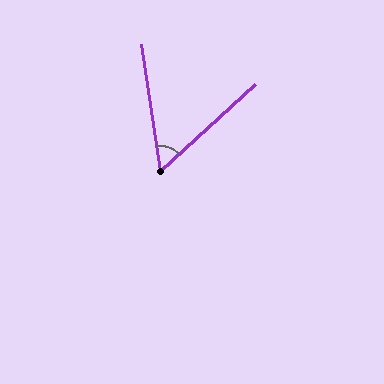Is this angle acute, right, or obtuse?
It is acute.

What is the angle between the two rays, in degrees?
Approximately 56 degrees.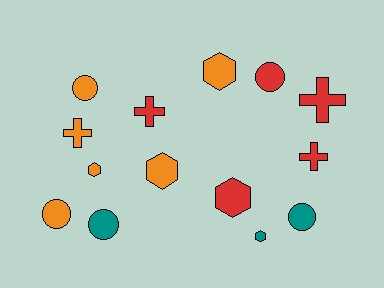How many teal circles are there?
There are 2 teal circles.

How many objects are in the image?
There are 14 objects.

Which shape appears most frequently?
Hexagon, with 5 objects.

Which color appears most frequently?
Orange, with 6 objects.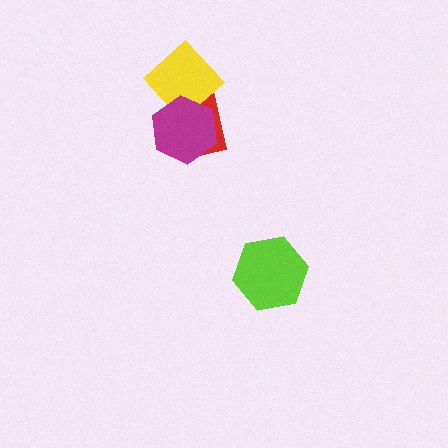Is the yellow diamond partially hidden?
Yes, it is partially covered by another shape.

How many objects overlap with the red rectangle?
2 objects overlap with the red rectangle.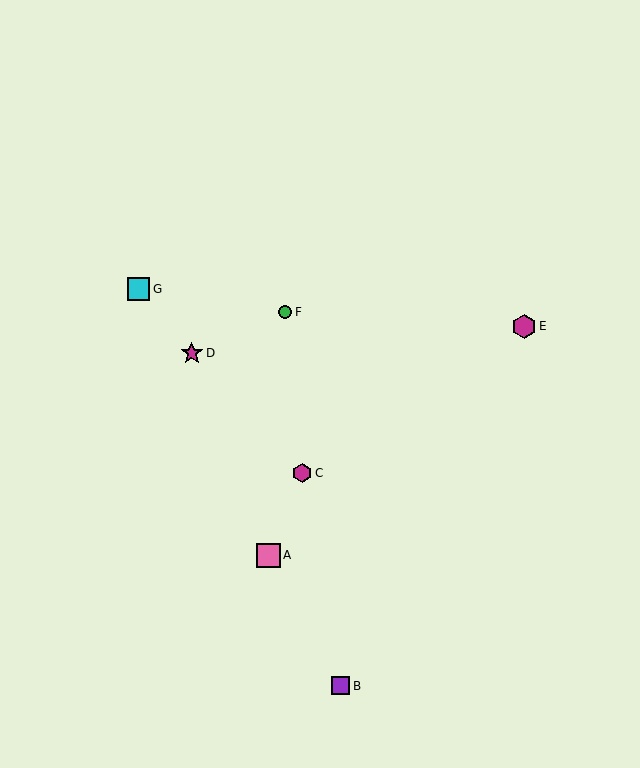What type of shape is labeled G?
Shape G is a cyan square.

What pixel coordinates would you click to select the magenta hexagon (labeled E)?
Click at (524, 326) to select the magenta hexagon E.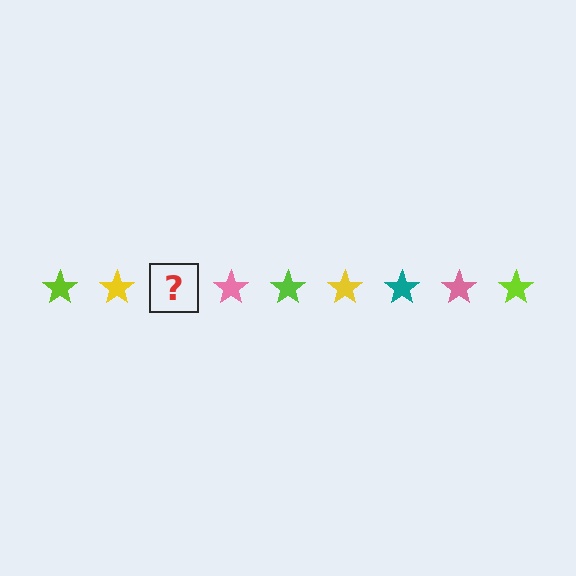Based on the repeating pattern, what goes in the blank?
The blank should be a teal star.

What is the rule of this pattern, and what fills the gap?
The rule is that the pattern cycles through lime, yellow, teal, pink stars. The gap should be filled with a teal star.